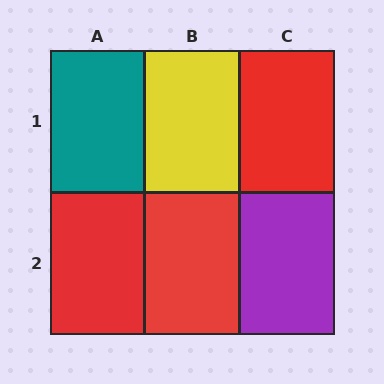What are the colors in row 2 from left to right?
Red, red, purple.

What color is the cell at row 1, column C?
Red.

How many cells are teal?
1 cell is teal.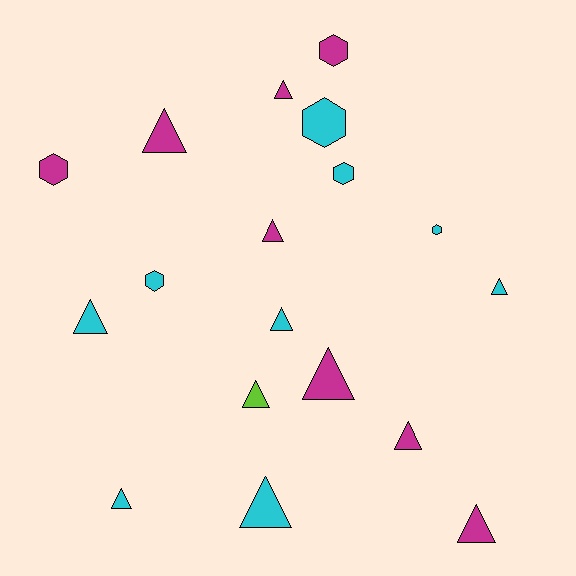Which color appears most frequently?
Cyan, with 9 objects.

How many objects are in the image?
There are 18 objects.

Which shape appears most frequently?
Triangle, with 12 objects.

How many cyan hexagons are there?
There are 4 cyan hexagons.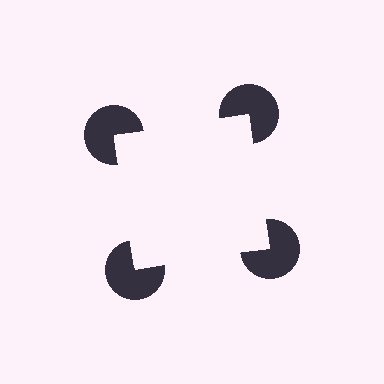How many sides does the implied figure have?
4 sides.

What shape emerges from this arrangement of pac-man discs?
An illusory square — its edges are inferred from the aligned wedge cuts in the pac-man discs, not physically drawn.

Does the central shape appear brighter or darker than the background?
It typically appears slightly brighter than the background, even though no actual brightness change is drawn.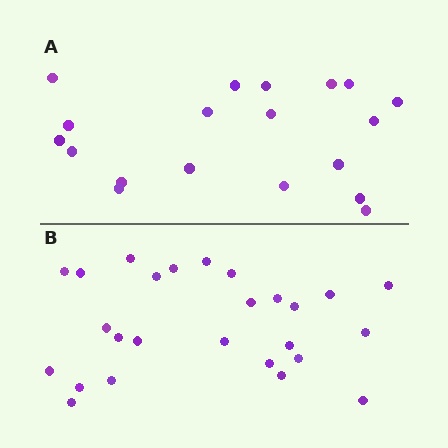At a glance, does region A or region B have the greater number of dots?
Region B (the bottom region) has more dots.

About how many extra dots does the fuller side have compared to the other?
Region B has roughly 8 or so more dots than region A.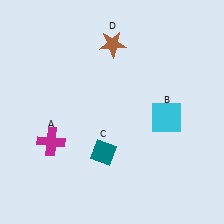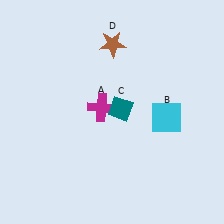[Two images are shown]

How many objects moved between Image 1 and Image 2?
2 objects moved between the two images.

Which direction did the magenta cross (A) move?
The magenta cross (A) moved right.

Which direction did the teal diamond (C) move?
The teal diamond (C) moved up.